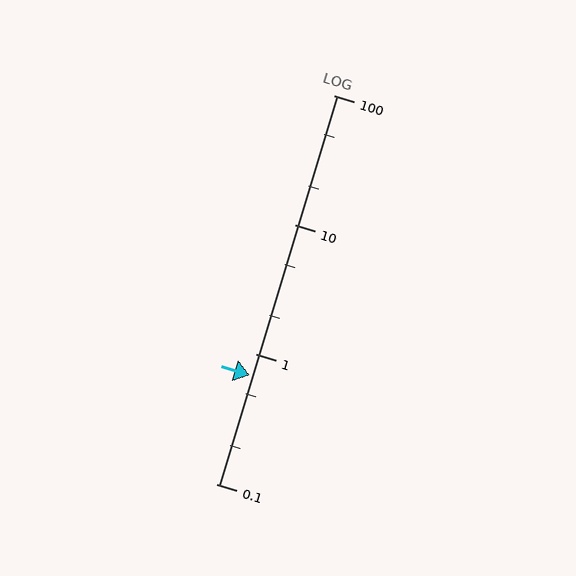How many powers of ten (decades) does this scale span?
The scale spans 3 decades, from 0.1 to 100.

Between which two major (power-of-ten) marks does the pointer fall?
The pointer is between 0.1 and 1.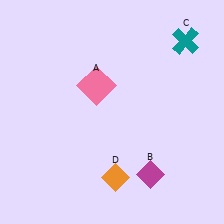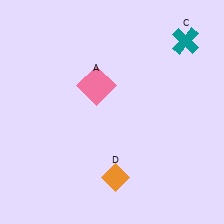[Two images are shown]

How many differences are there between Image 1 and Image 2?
There is 1 difference between the two images.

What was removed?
The magenta diamond (B) was removed in Image 2.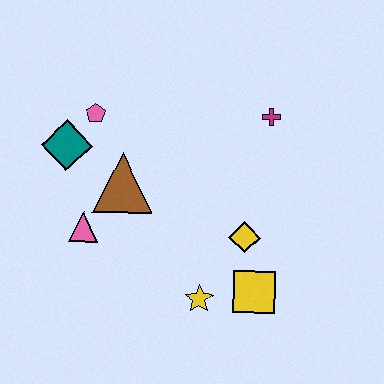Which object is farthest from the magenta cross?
The pink triangle is farthest from the magenta cross.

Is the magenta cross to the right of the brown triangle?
Yes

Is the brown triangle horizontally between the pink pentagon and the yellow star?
Yes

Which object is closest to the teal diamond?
The pink pentagon is closest to the teal diamond.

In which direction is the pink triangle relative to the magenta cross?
The pink triangle is to the left of the magenta cross.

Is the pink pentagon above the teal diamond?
Yes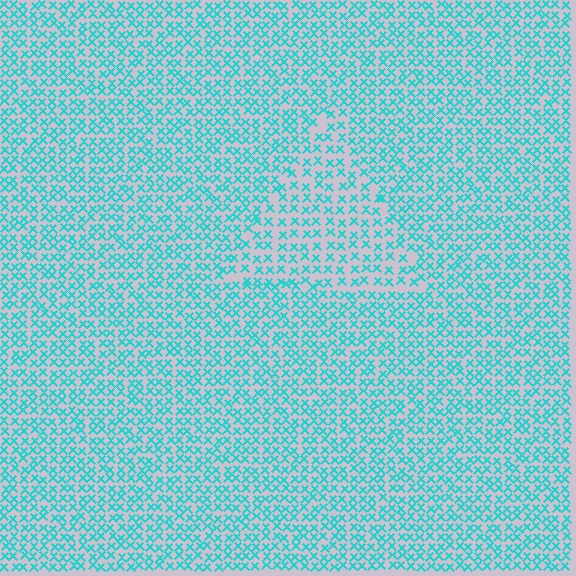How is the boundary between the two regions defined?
The boundary is defined by a change in element density (approximately 1.5x ratio). All elements are the same color, size, and shape.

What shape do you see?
I see a triangle.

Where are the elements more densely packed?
The elements are more densely packed outside the triangle boundary.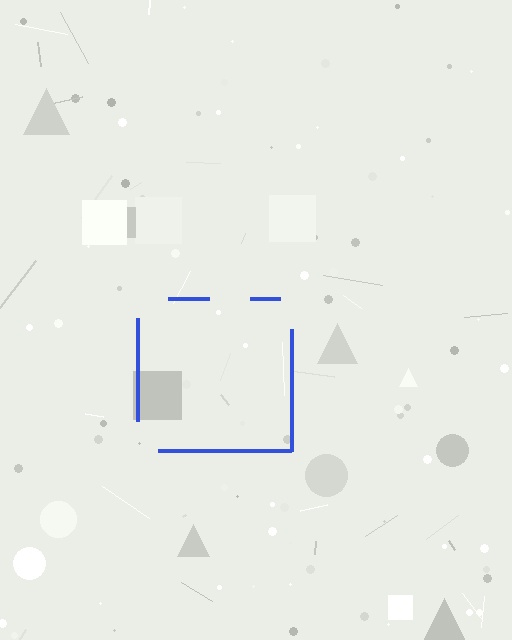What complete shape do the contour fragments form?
The contour fragments form a square.